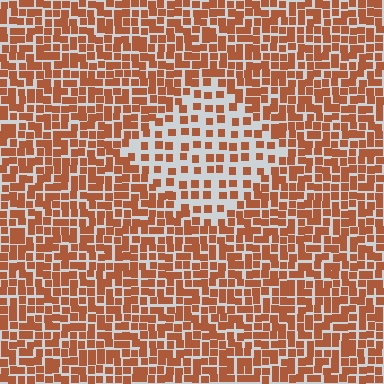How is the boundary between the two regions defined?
The boundary is defined by a change in element density (approximately 2.1x ratio). All elements are the same color, size, and shape.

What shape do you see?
I see a diamond.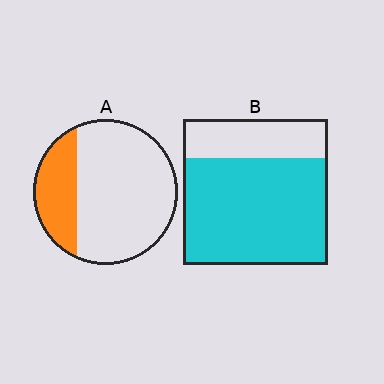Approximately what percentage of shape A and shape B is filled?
A is approximately 25% and B is approximately 75%.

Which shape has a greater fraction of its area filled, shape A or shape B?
Shape B.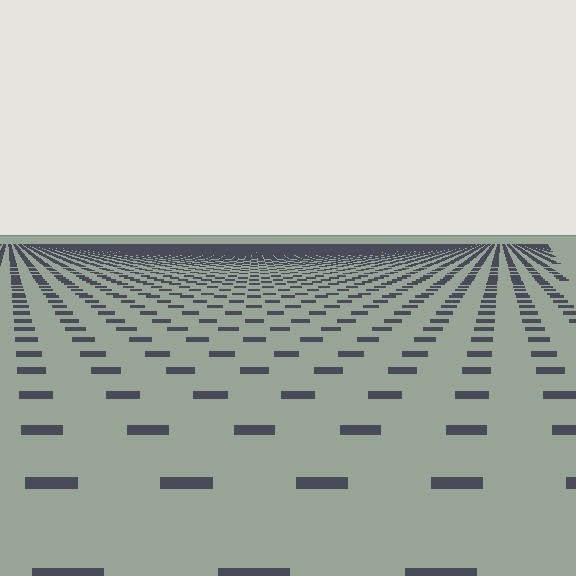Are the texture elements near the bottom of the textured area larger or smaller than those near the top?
Larger. Near the bottom, elements are closer to the viewer and appear at a bigger on-screen size.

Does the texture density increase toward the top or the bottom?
Density increases toward the top.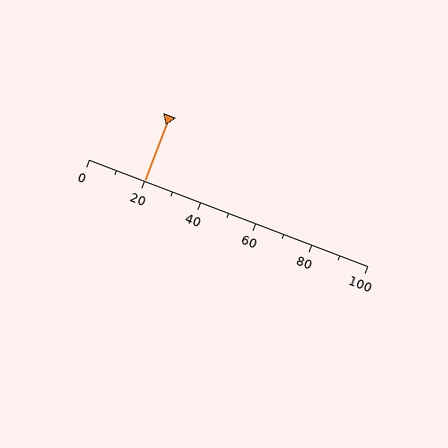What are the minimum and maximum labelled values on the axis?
The axis runs from 0 to 100.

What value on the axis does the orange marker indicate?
The marker indicates approximately 20.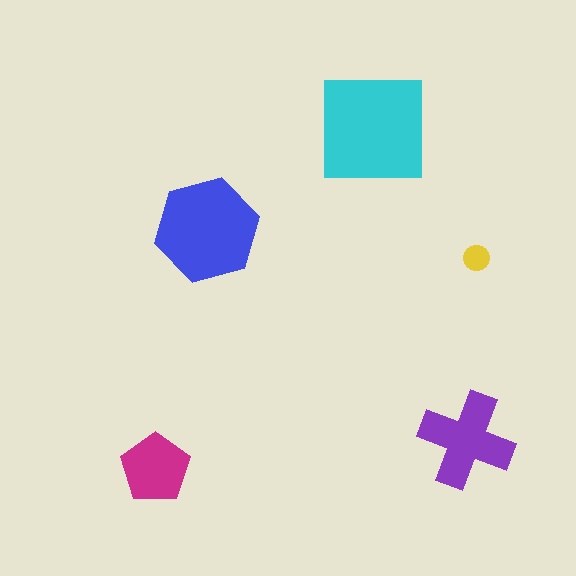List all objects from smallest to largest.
The yellow circle, the magenta pentagon, the purple cross, the blue hexagon, the cyan square.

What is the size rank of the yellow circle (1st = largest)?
5th.